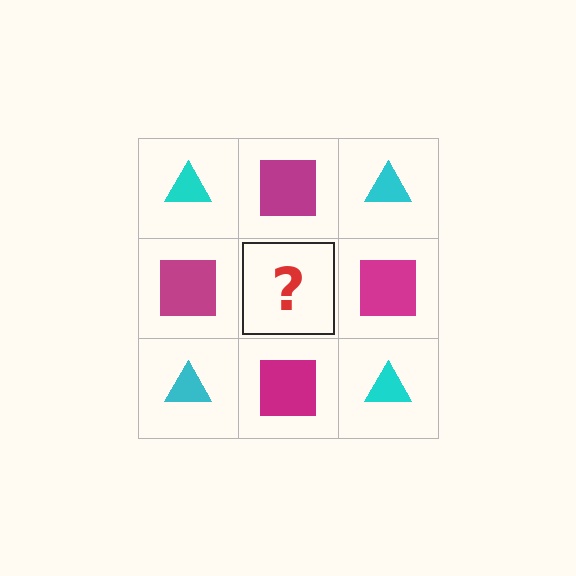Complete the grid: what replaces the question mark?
The question mark should be replaced with a cyan triangle.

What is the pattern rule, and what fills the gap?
The rule is that it alternates cyan triangle and magenta square in a checkerboard pattern. The gap should be filled with a cyan triangle.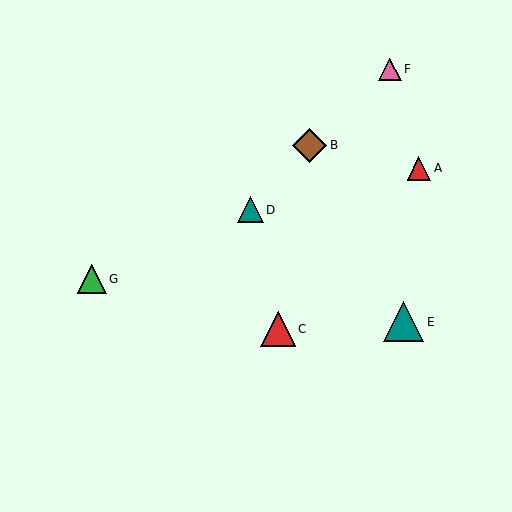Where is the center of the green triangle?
The center of the green triangle is at (92, 279).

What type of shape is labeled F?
Shape F is a pink triangle.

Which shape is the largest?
The teal triangle (labeled E) is the largest.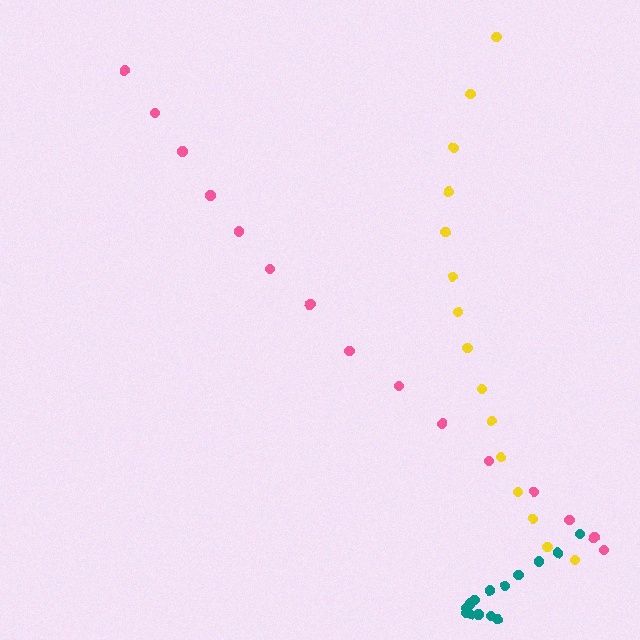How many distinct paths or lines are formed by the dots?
There are 3 distinct paths.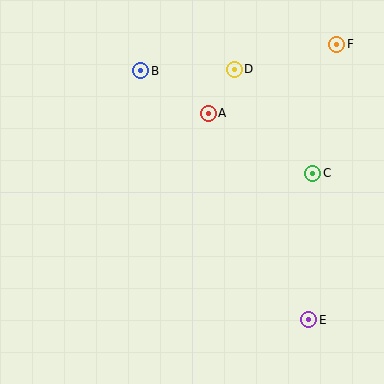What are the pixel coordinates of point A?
Point A is at (208, 113).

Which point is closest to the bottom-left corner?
Point E is closest to the bottom-left corner.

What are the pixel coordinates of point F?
Point F is at (337, 44).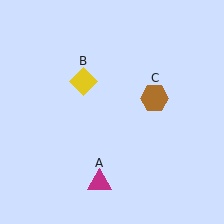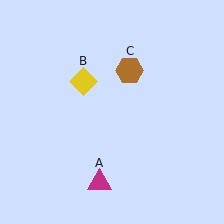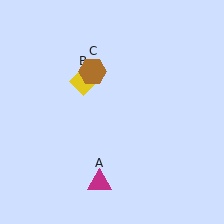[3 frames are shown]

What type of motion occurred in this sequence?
The brown hexagon (object C) rotated counterclockwise around the center of the scene.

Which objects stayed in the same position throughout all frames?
Magenta triangle (object A) and yellow diamond (object B) remained stationary.